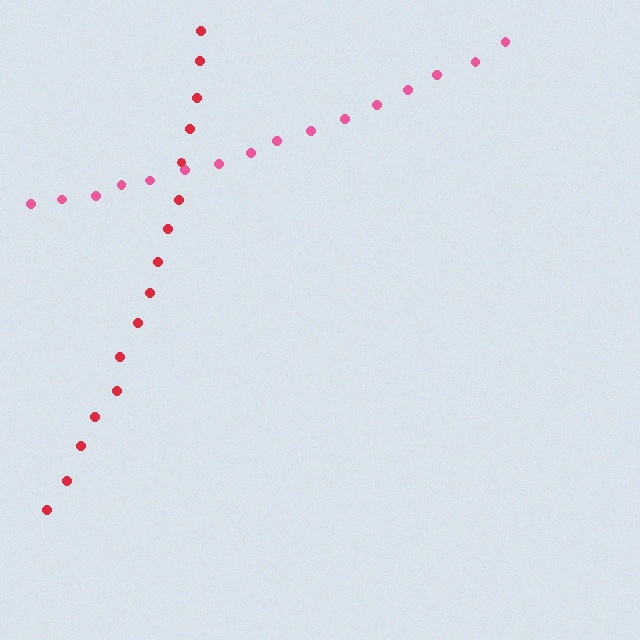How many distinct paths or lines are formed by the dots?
There are 2 distinct paths.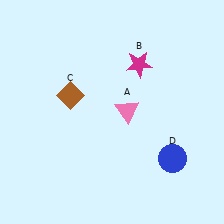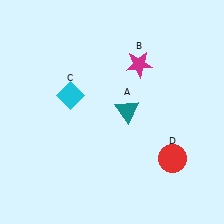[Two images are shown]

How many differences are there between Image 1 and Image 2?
There are 3 differences between the two images.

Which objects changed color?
A changed from pink to teal. C changed from brown to cyan. D changed from blue to red.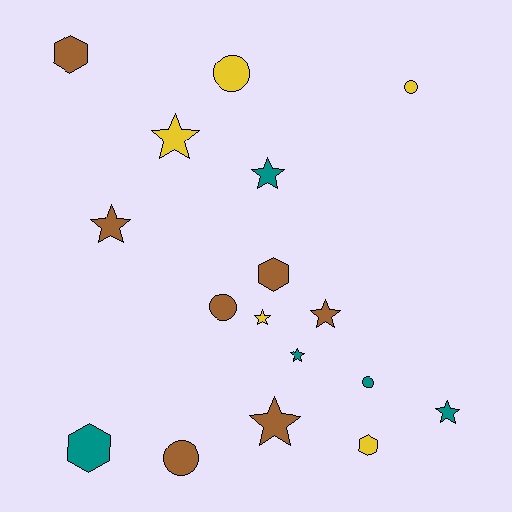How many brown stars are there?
There are 3 brown stars.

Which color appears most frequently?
Brown, with 7 objects.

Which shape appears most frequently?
Star, with 8 objects.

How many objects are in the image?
There are 17 objects.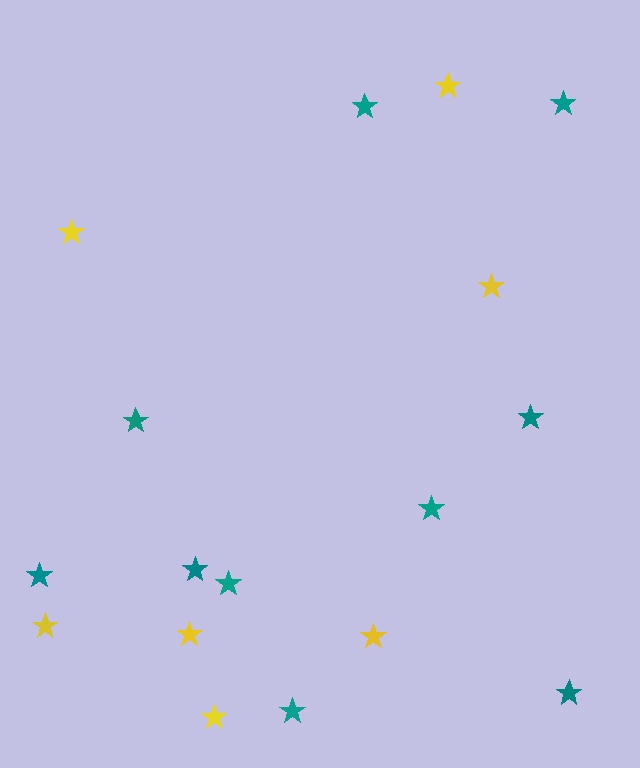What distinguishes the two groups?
There are 2 groups: one group of teal stars (10) and one group of yellow stars (7).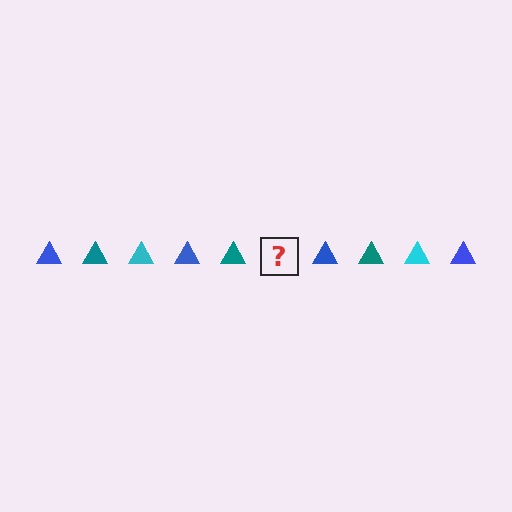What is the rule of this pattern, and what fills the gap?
The rule is that the pattern cycles through blue, teal, cyan triangles. The gap should be filled with a cyan triangle.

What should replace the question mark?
The question mark should be replaced with a cyan triangle.